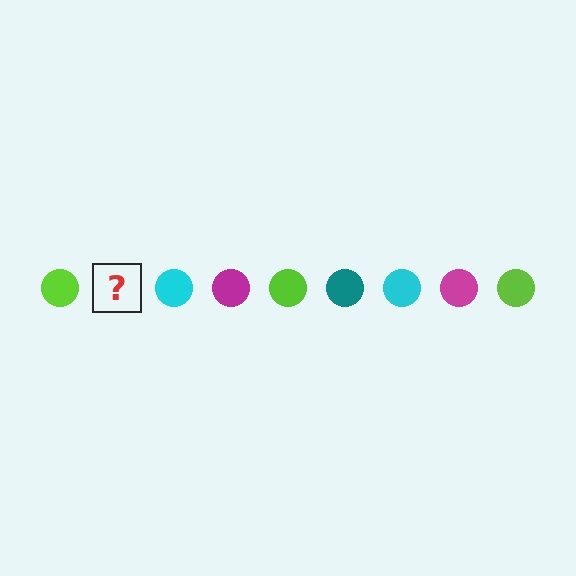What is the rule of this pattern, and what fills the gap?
The rule is that the pattern cycles through lime, teal, cyan, magenta circles. The gap should be filled with a teal circle.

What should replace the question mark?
The question mark should be replaced with a teal circle.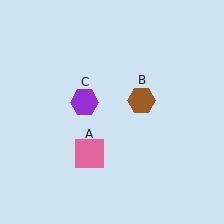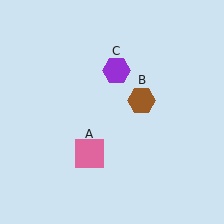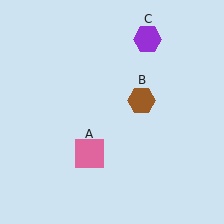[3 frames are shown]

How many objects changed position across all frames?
1 object changed position: purple hexagon (object C).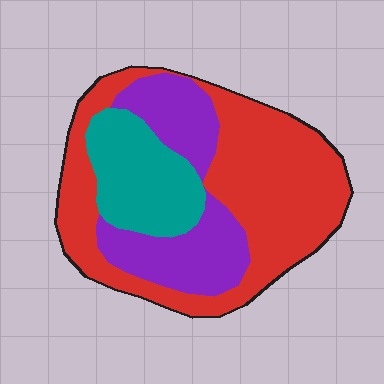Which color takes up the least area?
Teal, at roughly 20%.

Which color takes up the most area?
Red, at roughly 55%.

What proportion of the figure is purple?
Purple covers around 30% of the figure.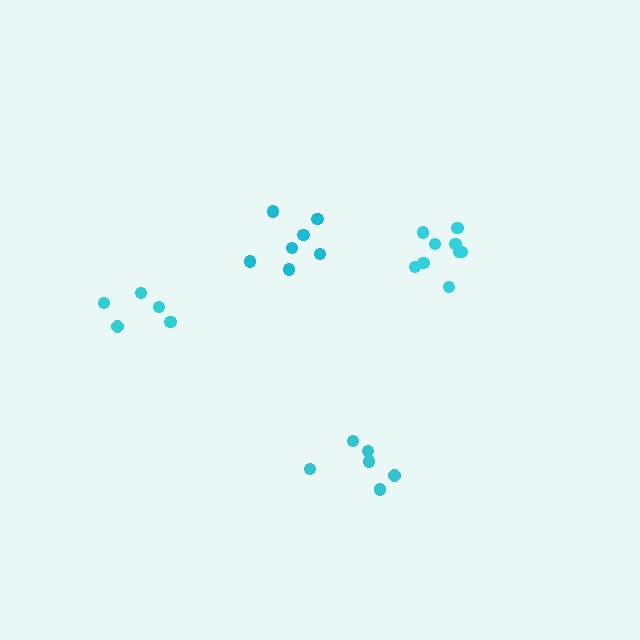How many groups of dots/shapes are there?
There are 4 groups.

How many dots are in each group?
Group 1: 7 dots, Group 2: 6 dots, Group 3: 5 dots, Group 4: 9 dots (27 total).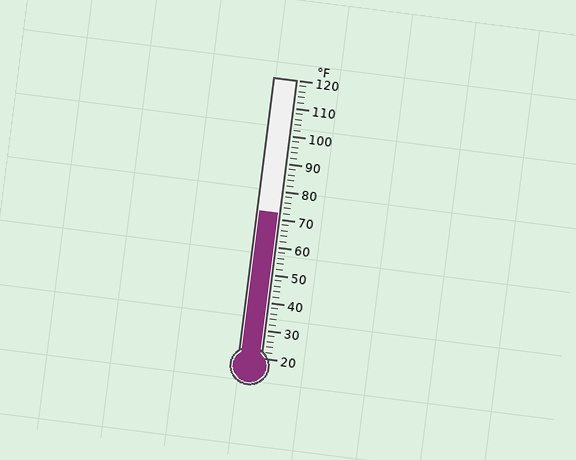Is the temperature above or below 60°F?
The temperature is above 60°F.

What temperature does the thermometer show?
The thermometer shows approximately 72°F.